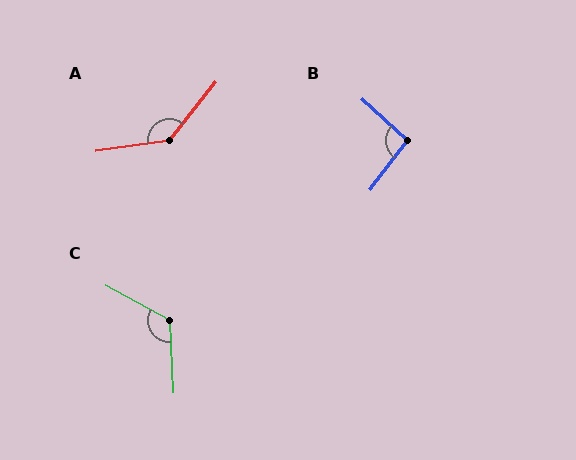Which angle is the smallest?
B, at approximately 95 degrees.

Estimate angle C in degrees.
Approximately 122 degrees.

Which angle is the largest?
A, at approximately 137 degrees.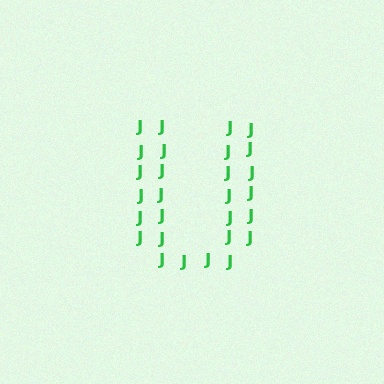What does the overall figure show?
The overall figure shows the letter U.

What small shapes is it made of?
It is made of small letter J's.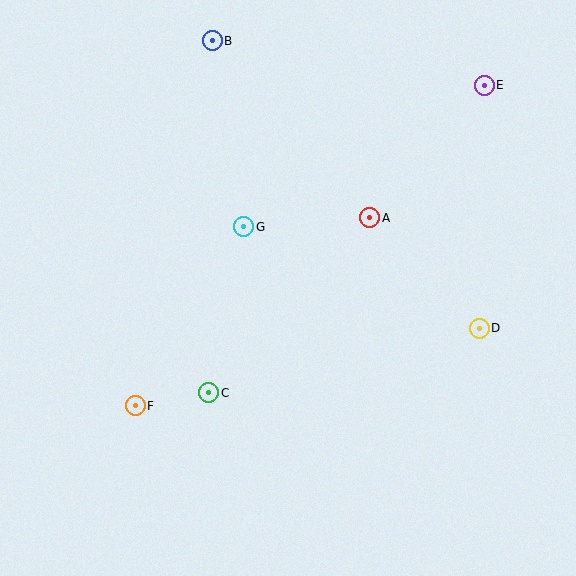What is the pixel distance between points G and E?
The distance between G and E is 279 pixels.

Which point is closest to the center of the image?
Point G at (244, 227) is closest to the center.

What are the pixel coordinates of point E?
Point E is at (484, 85).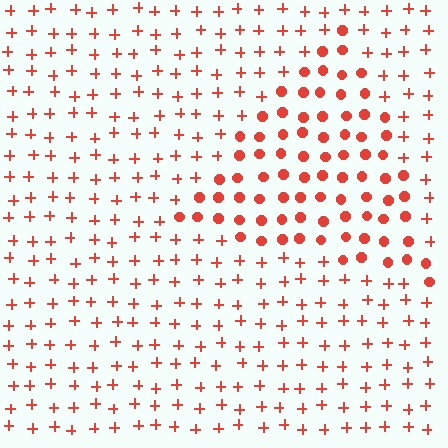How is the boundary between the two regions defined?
The boundary is defined by a change in element shape: circles inside vs. plus signs outside. All elements share the same color and spacing.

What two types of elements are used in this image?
The image uses circles inside the triangle region and plus signs outside it.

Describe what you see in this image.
The image is filled with small red elements arranged in a uniform grid. A triangle-shaped region contains circles, while the surrounding area contains plus signs. The boundary is defined purely by the change in element shape.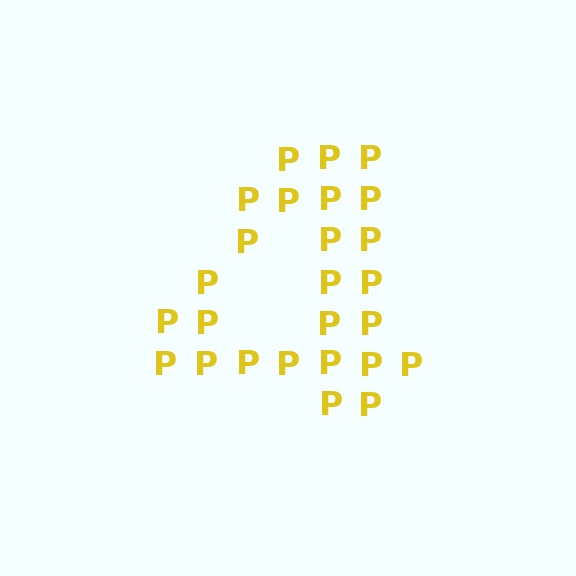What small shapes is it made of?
It is made of small letter P's.